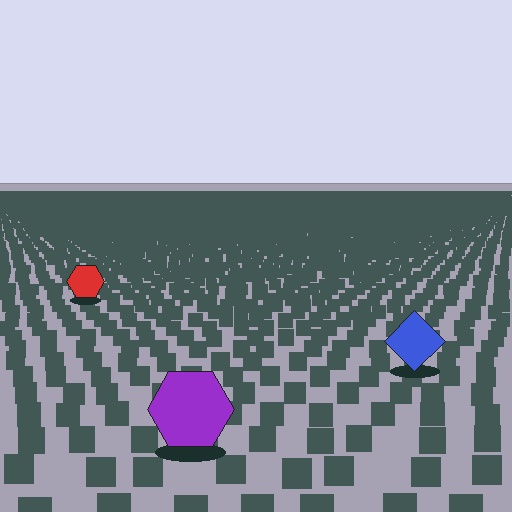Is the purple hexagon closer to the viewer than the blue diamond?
Yes. The purple hexagon is closer — you can tell from the texture gradient: the ground texture is coarser near it.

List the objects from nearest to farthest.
From nearest to farthest: the purple hexagon, the blue diamond, the red hexagon.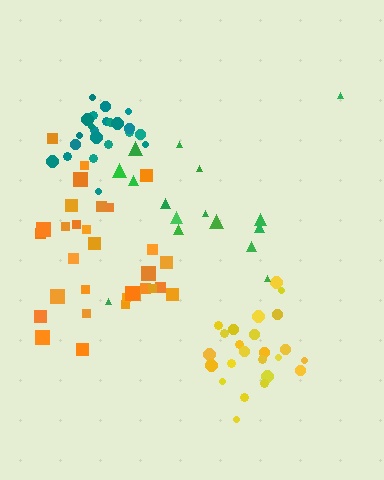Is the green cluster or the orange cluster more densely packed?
Orange.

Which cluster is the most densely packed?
Teal.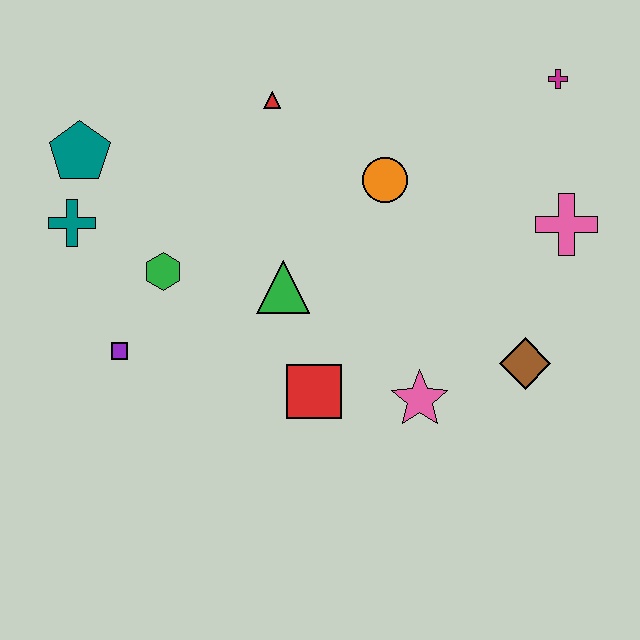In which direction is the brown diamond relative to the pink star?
The brown diamond is to the right of the pink star.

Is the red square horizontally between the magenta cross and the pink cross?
No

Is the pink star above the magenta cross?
No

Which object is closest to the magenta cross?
The pink cross is closest to the magenta cross.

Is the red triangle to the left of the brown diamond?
Yes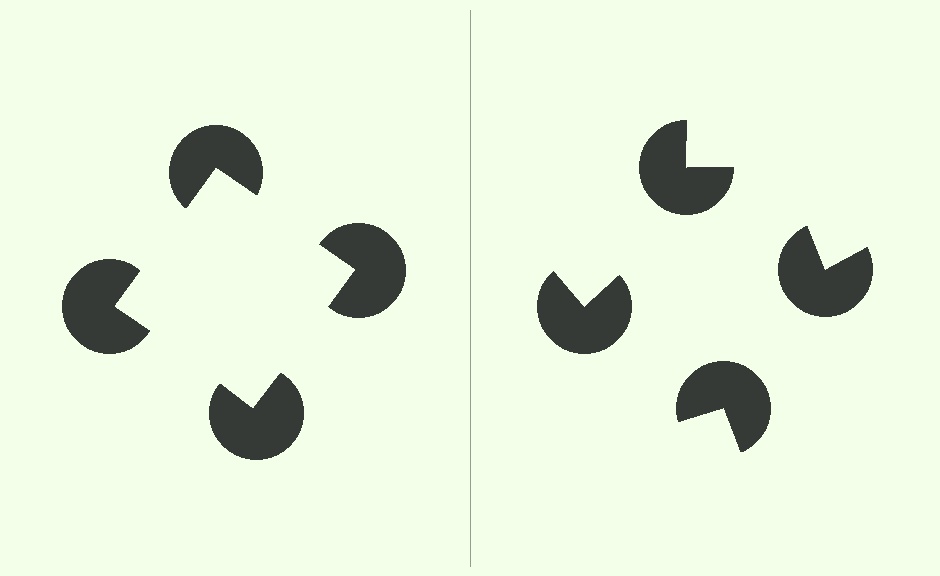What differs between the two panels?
The pac-man discs are positioned identically on both sides; only the wedge orientations differ. On the left they align to a square; on the right they are misaligned.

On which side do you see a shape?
An illusory square appears on the left side. On the right side the wedge cuts are rotated, so no coherent shape forms.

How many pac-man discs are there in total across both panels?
8 — 4 on each side.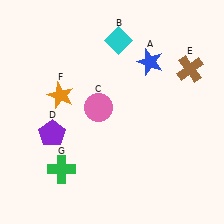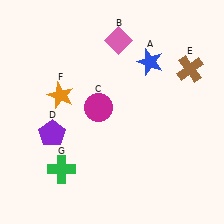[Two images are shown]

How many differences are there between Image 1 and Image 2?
There are 2 differences between the two images.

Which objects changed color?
B changed from cyan to pink. C changed from pink to magenta.